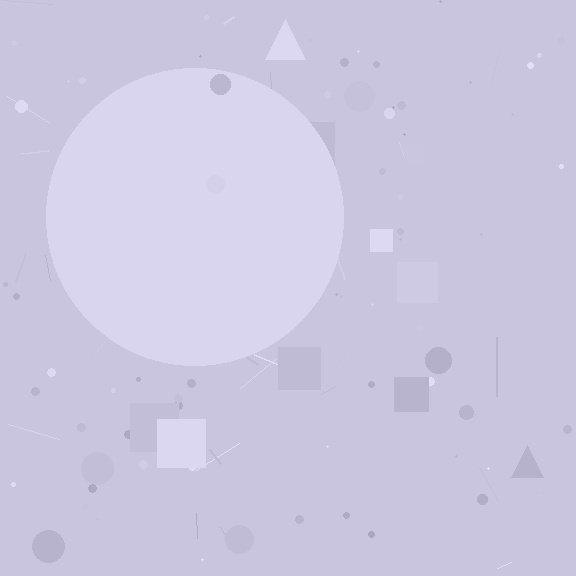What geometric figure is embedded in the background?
A circle is embedded in the background.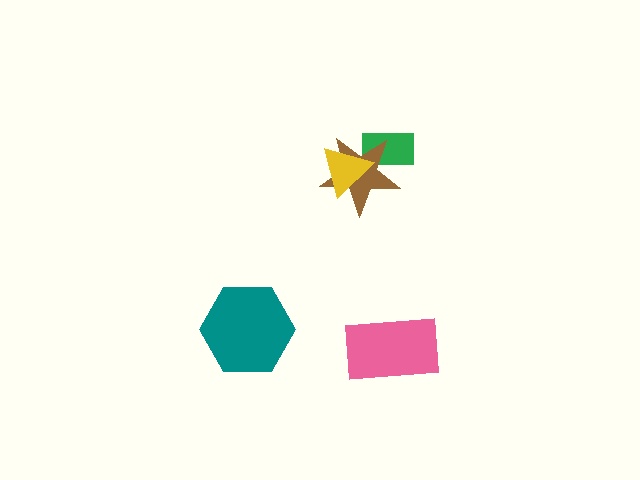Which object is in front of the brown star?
The yellow triangle is in front of the brown star.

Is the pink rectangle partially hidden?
No, no other shape covers it.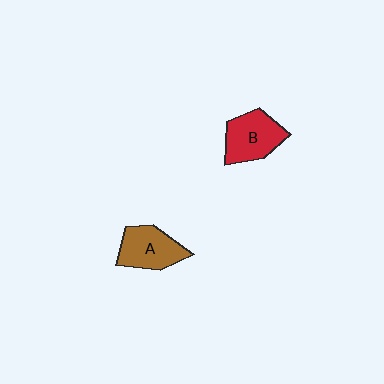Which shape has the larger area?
Shape B (red).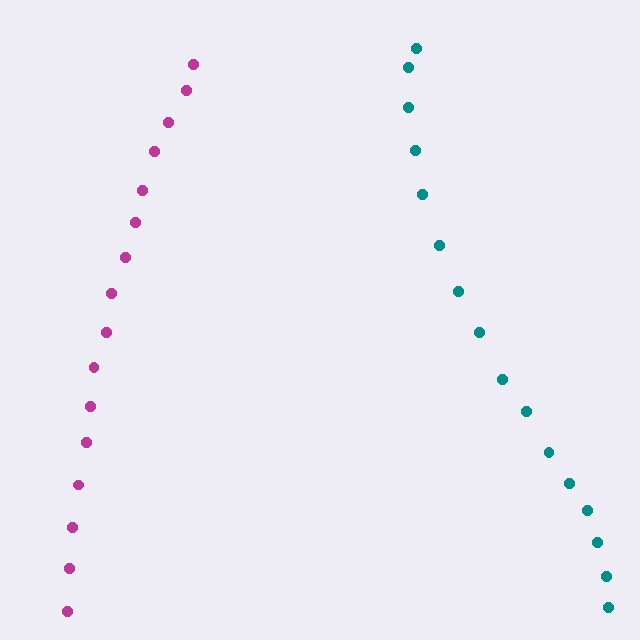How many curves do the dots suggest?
There are 2 distinct paths.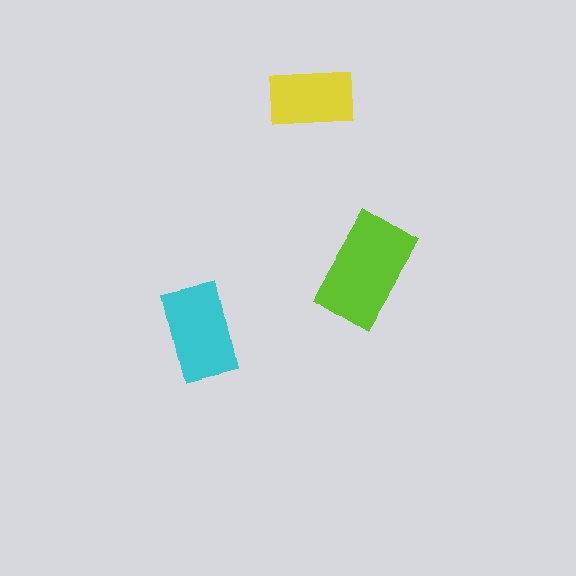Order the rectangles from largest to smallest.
the lime one, the cyan one, the yellow one.